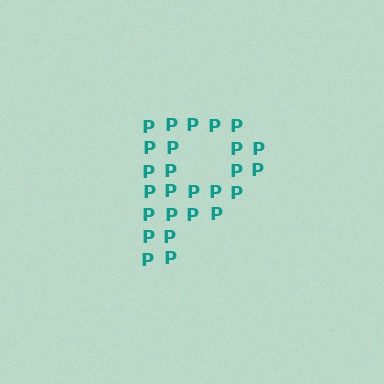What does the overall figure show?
The overall figure shows the letter P.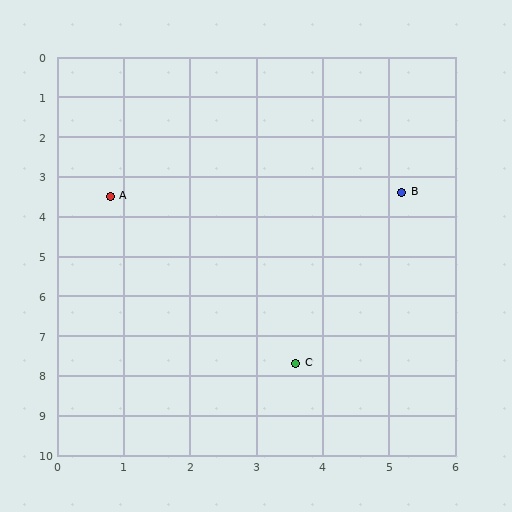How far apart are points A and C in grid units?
Points A and C are about 5.0 grid units apart.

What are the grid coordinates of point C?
Point C is at approximately (3.6, 7.7).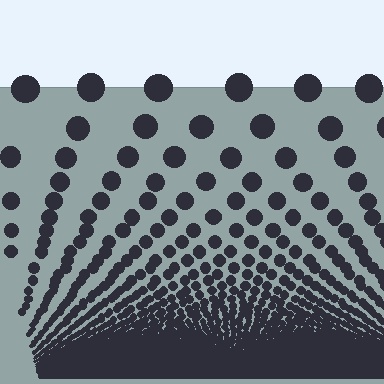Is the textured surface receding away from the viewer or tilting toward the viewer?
The surface appears to tilt toward the viewer. Texture elements get larger and sparser toward the top.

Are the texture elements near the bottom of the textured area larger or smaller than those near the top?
Smaller. The gradient is inverted — elements near the bottom are smaller and denser.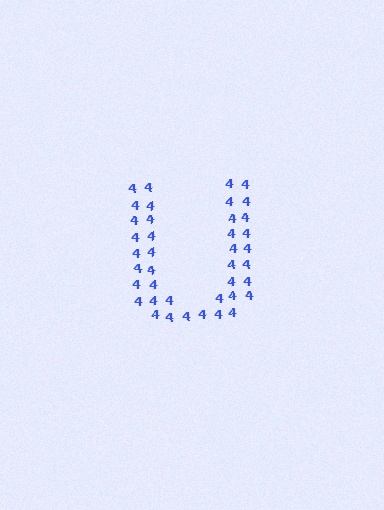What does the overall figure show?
The overall figure shows the letter U.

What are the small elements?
The small elements are digit 4's.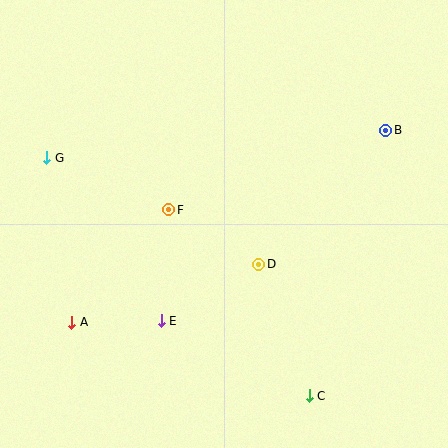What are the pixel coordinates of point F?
Point F is at (169, 210).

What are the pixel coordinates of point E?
Point E is at (161, 321).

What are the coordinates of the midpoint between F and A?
The midpoint between F and A is at (120, 266).